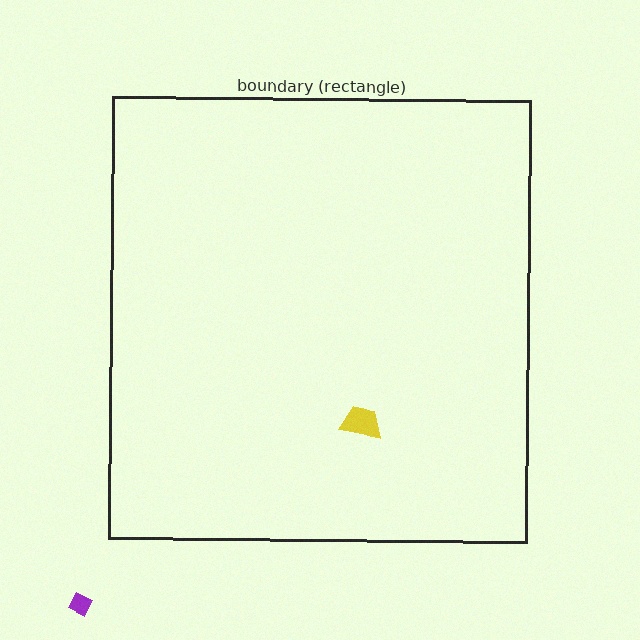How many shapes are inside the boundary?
1 inside, 1 outside.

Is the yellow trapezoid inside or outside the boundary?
Inside.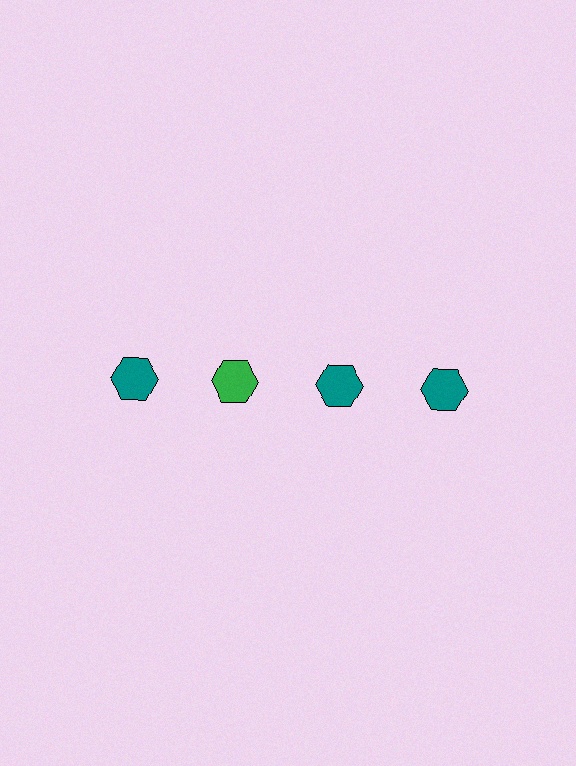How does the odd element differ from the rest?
It has a different color: green instead of teal.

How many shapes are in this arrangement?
There are 4 shapes arranged in a grid pattern.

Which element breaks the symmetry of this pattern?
The green hexagon in the top row, second from left column breaks the symmetry. All other shapes are teal hexagons.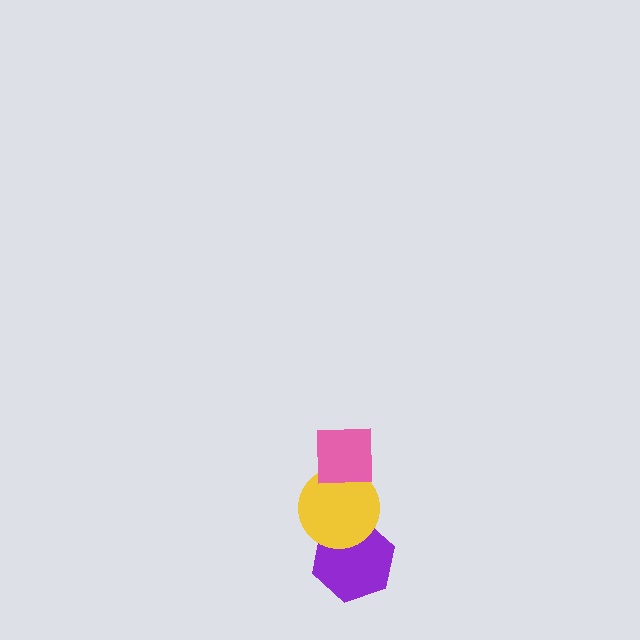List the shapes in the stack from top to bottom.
From top to bottom: the pink square, the yellow circle, the purple hexagon.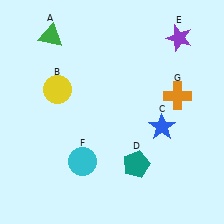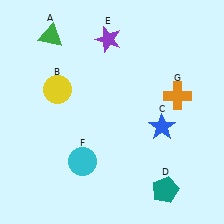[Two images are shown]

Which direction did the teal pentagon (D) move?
The teal pentagon (D) moved right.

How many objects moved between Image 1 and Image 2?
2 objects moved between the two images.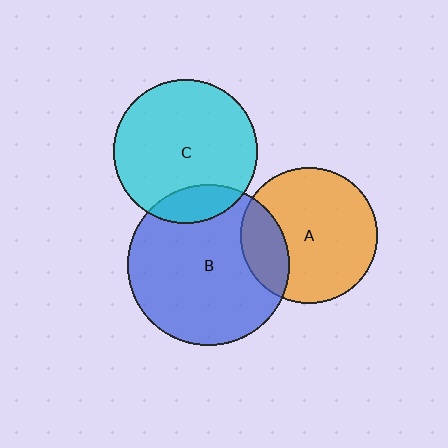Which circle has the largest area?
Circle B (blue).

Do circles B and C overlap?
Yes.